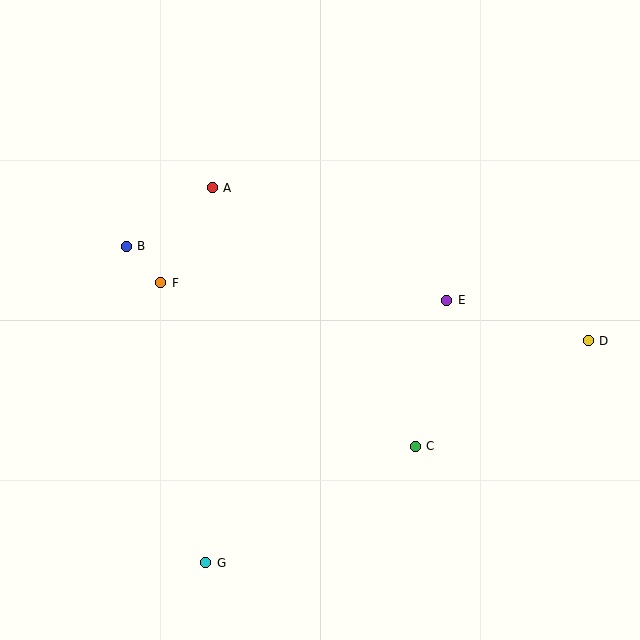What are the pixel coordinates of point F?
Point F is at (161, 283).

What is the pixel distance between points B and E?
The distance between B and E is 325 pixels.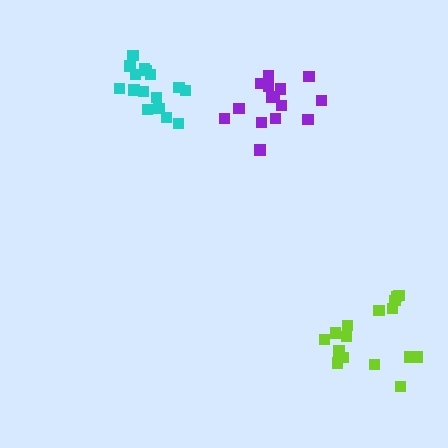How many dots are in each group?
Group 1: 17 dots, Group 2: 16 dots, Group 3: 16 dots (49 total).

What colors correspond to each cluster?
The clusters are colored: cyan, purple, lime.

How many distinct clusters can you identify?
There are 3 distinct clusters.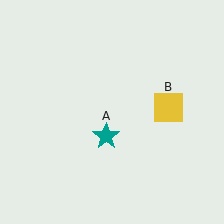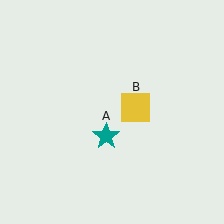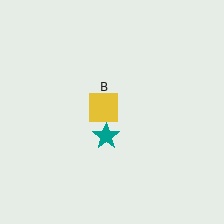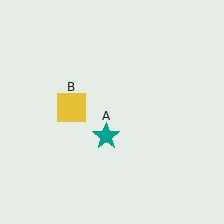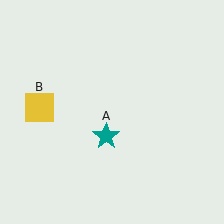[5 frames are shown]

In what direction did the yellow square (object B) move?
The yellow square (object B) moved left.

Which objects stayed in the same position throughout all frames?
Teal star (object A) remained stationary.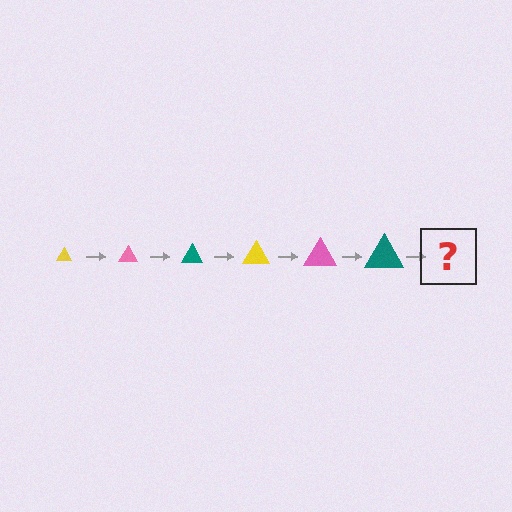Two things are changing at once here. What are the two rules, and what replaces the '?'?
The two rules are that the triangle grows larger each step and the color cycles through yellow, pink, and teal. The '?' should be a yellow triangle, larger than the previous one.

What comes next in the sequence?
The next element should be a yellow triangle, larger than the previous one.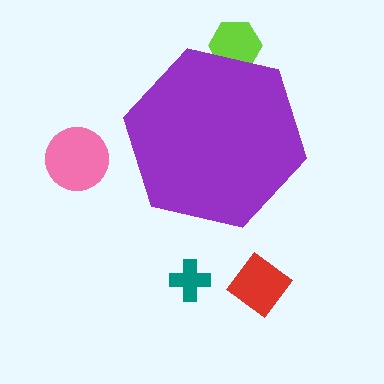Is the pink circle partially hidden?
No, the pink circle is fully visible.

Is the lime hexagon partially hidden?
Yes, the lime hexagon is partially hidden behind the purple hexagon.